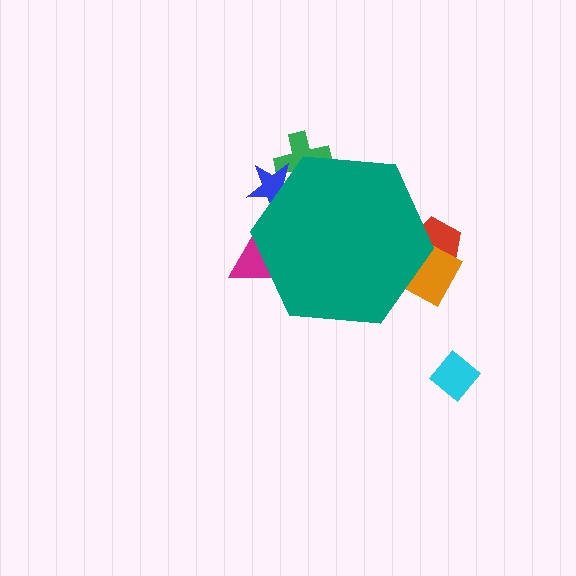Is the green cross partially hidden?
Yes, the green cross is partially hidden behind the teal hexagon.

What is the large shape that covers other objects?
A teal hexagon.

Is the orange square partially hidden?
Yes, the orange square is partially hidden behind the teal hexagon.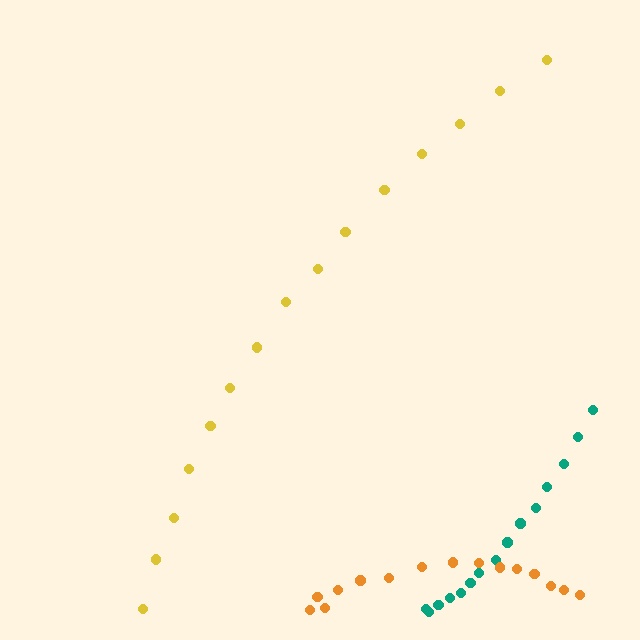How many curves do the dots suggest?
There are 3 distinct paths.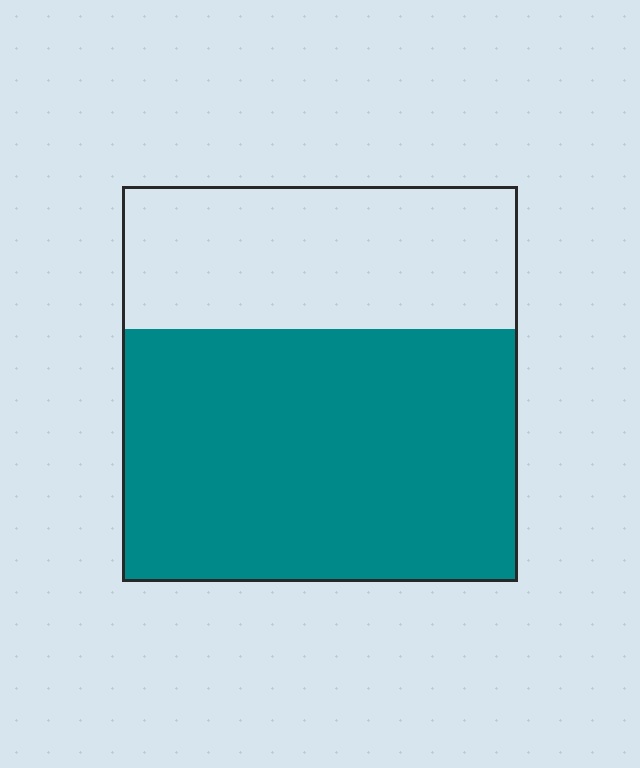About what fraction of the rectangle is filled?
About five eighths (5/8).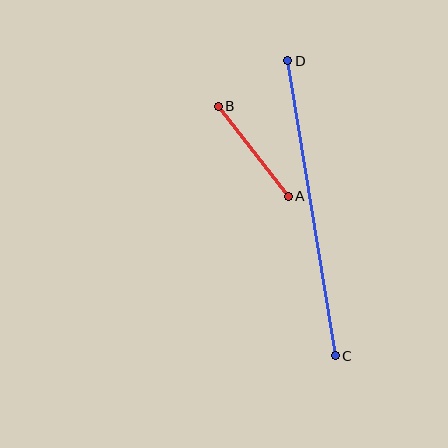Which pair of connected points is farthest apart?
Points C and D are farthest apart.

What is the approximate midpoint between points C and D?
The midpoint is at approximately (312, 208) pixels.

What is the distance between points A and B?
The distance is approximately 114 pixels.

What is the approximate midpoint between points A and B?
The midpoint is at approximately (253, 151) pixels.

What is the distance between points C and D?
The distance is approximately 299 pixels.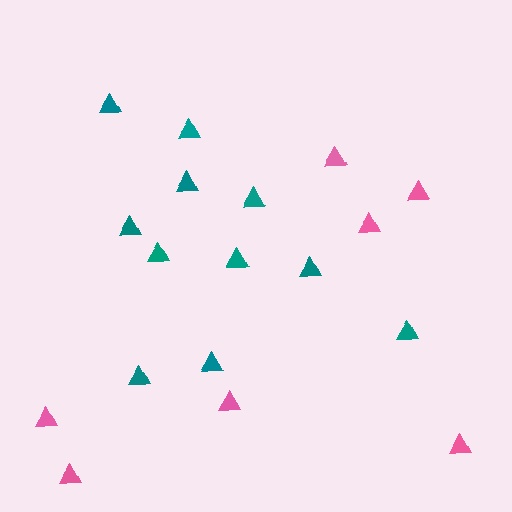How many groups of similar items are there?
There are 2 groups: one group of pink triangles (7) and one group of teal triangles (11).